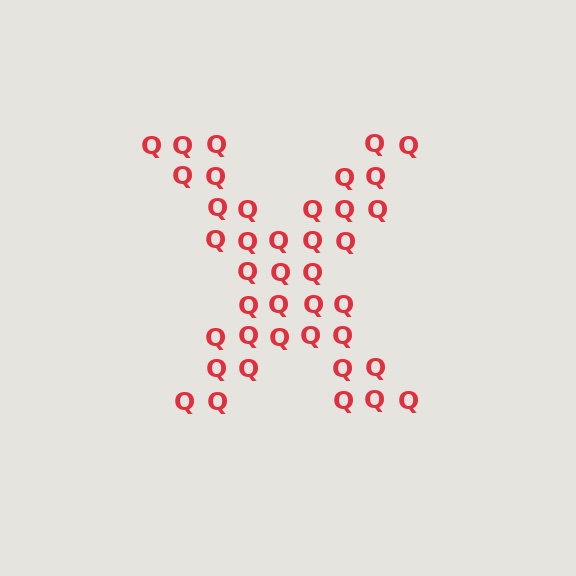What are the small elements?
The small elements are letter Q's.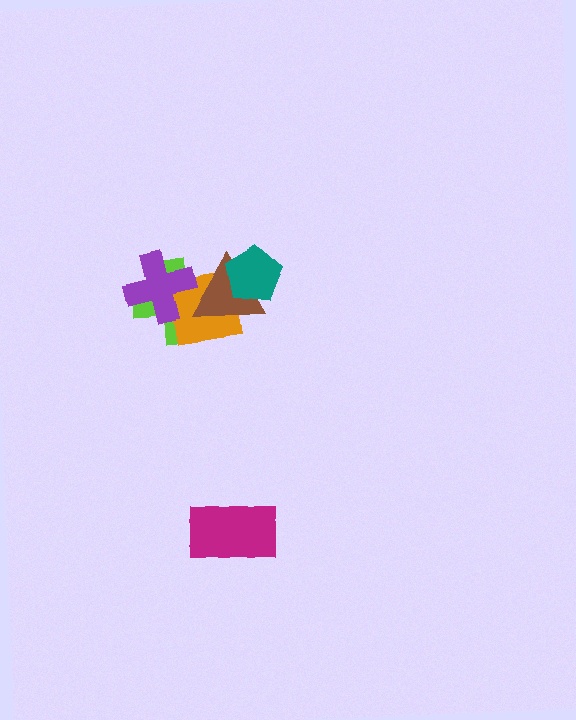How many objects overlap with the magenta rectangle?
0 objects overlap with the magenta rectangle.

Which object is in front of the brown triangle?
The teal pentagon is in front of the brown triangle.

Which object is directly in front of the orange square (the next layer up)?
The purple cross is directly in front of the orange square.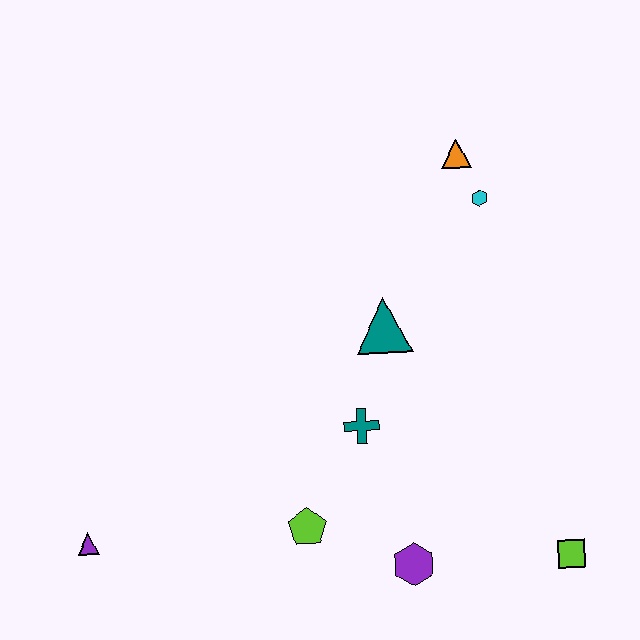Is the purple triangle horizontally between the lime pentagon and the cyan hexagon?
No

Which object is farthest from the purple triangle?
The orange triangle is farthest from the purple triangle.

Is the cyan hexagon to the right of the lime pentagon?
Yes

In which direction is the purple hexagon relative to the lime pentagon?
The purple hexagon is to the right of the lime pentagon.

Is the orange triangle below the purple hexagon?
No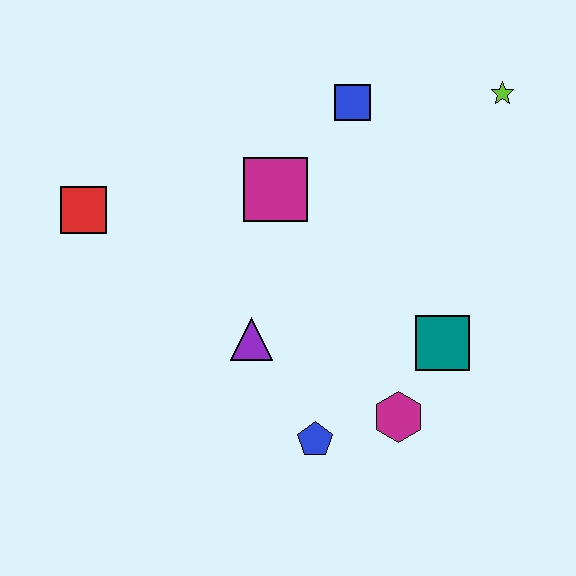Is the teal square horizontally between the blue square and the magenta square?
No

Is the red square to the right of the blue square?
No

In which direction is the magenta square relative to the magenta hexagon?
The magenta square is above the magenta hexagon.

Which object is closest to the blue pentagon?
The magenta hexagon is closest to the blue pentagon.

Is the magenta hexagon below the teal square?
Yes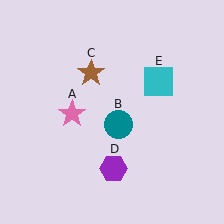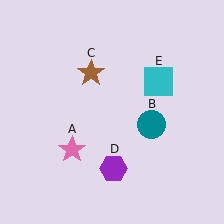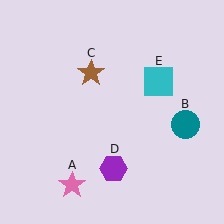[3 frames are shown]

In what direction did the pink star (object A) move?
The pink star (object A) moved down.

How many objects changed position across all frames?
2 objects changed position: pink star (object A), teal circle (object B).